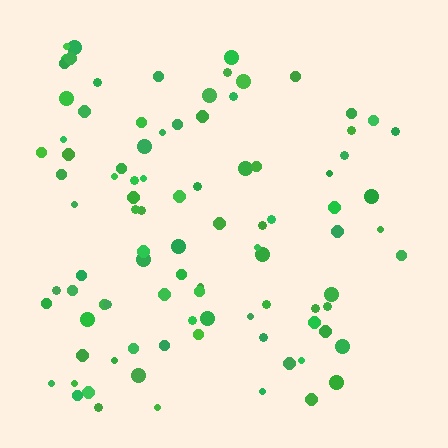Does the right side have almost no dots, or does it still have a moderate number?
Still a moderate number, just noticeably fewer than the left.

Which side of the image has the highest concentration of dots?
The left.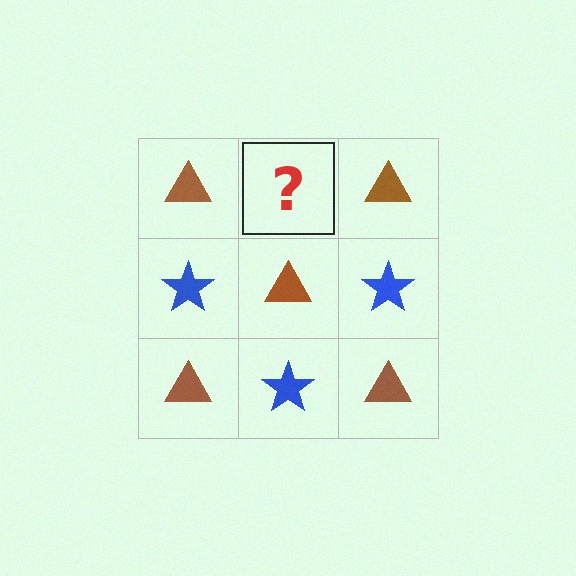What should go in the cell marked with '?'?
The missing cell should contain a blue star.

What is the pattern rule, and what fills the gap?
The rule is that it alternates brown triangle and blue star in a checkerboard pattern. The gap should be filled with a blue star.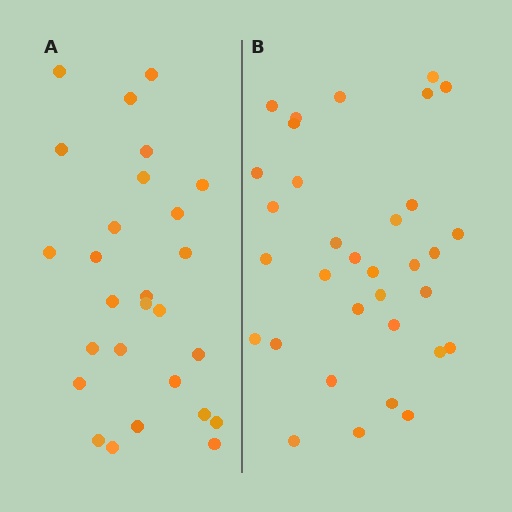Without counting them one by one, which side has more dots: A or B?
Region B (the right region) has more dots.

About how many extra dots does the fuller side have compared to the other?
Region B has about 6 more dots than region A.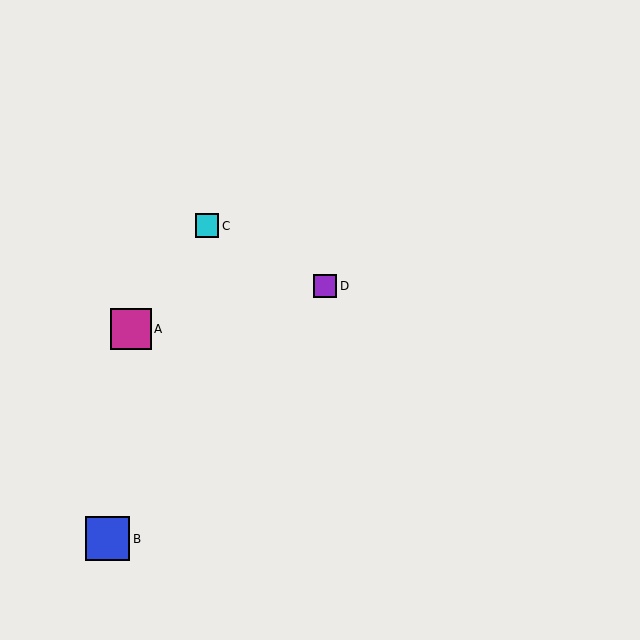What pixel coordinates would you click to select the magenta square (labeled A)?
Click at (131, 329) to select the magenta square A.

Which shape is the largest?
The blue square (labeled B) is the largest.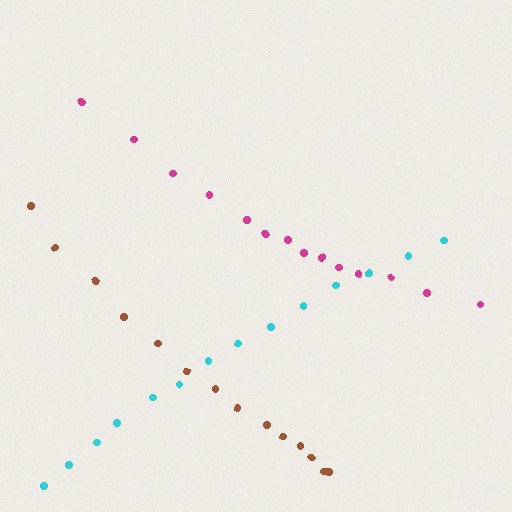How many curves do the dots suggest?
There are 3 distinct paths.